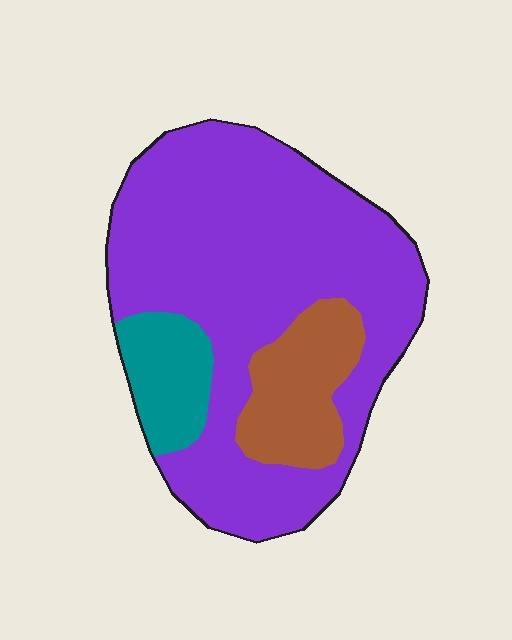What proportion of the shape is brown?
Brown covers around 15% of the shape.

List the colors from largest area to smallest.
From largest to smallest: purple, brown, teal.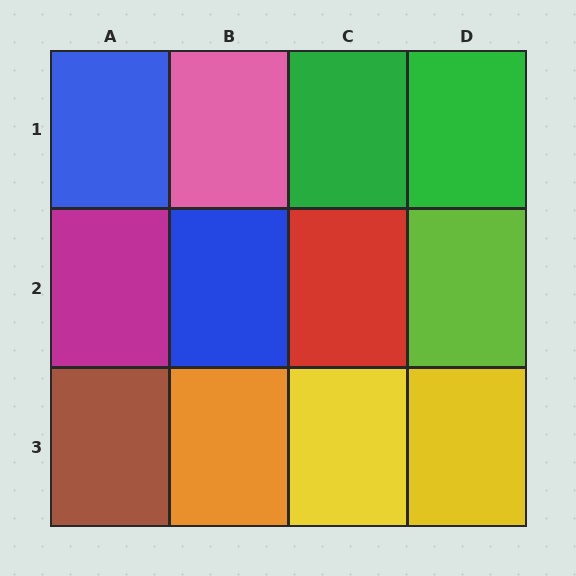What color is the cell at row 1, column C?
Green.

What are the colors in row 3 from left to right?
Brown, orange, yellow, yellow.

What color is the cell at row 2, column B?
Blue.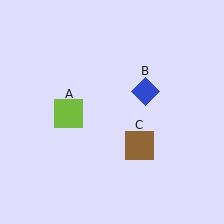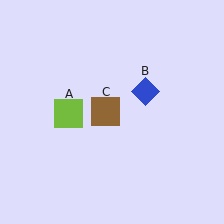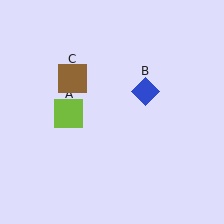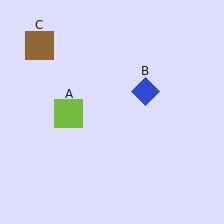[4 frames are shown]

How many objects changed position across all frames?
1 object changed position: brown square (object C).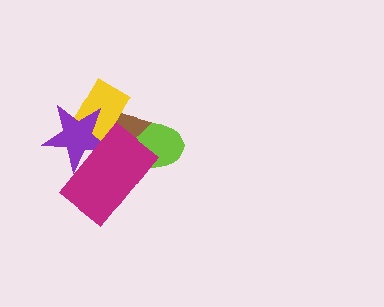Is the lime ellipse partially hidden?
Yes, it is partially covered by another shape.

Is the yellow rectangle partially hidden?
Yes, it is partially covered by another shape.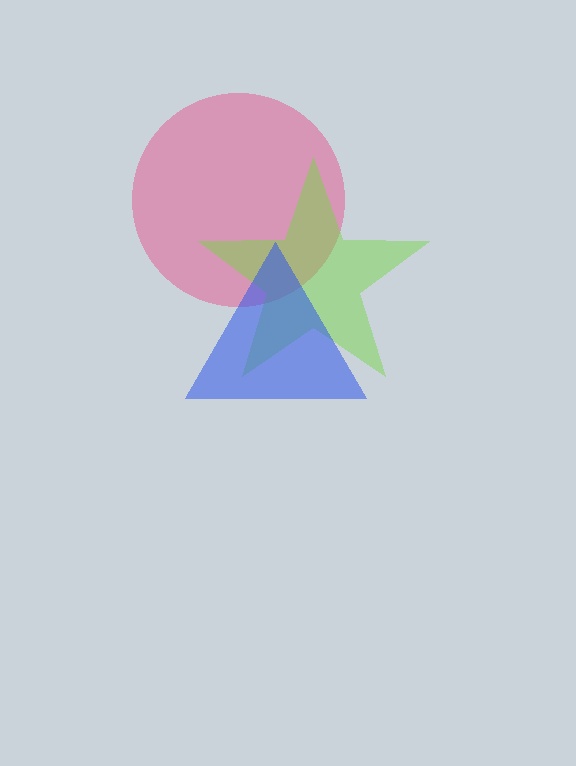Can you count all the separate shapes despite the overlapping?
Yes, there are 3 separate shapes.